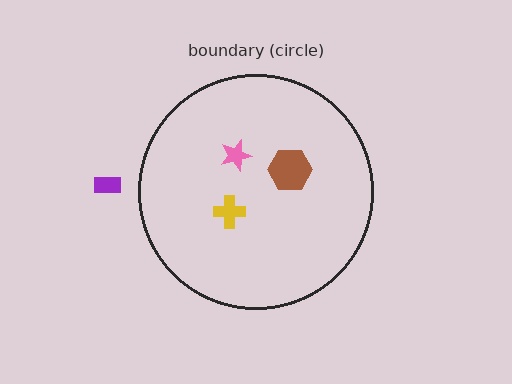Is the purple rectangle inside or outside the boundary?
Outside.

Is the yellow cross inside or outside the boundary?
Inside.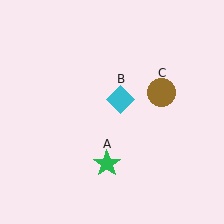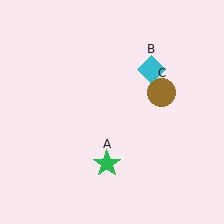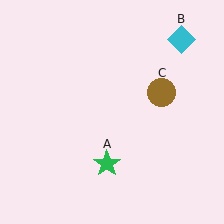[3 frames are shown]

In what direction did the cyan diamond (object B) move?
The cyan diamond (object B) moved up and to the right.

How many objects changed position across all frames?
1 object changed position: cyan diamond (object B).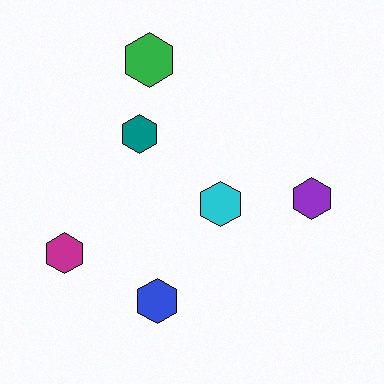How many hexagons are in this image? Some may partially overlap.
There are 6 hexagons.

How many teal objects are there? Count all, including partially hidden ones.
There is 1 teal object.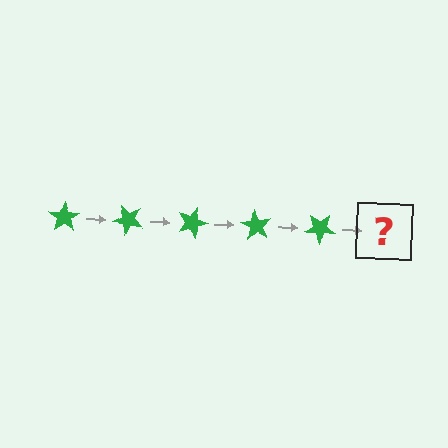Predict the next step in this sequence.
The next step is a green star rotated 225 degrees.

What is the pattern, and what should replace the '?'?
The pattern is that the star rotates 45 degrees each step. The '?' should be a green star rotated 225 degrees.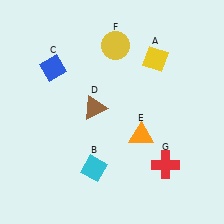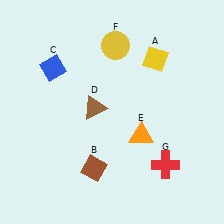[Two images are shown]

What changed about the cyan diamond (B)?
In Image 1, B is cyan. In Image 2, it changed to brown.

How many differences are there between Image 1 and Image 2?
There is 1 difference between the two images.